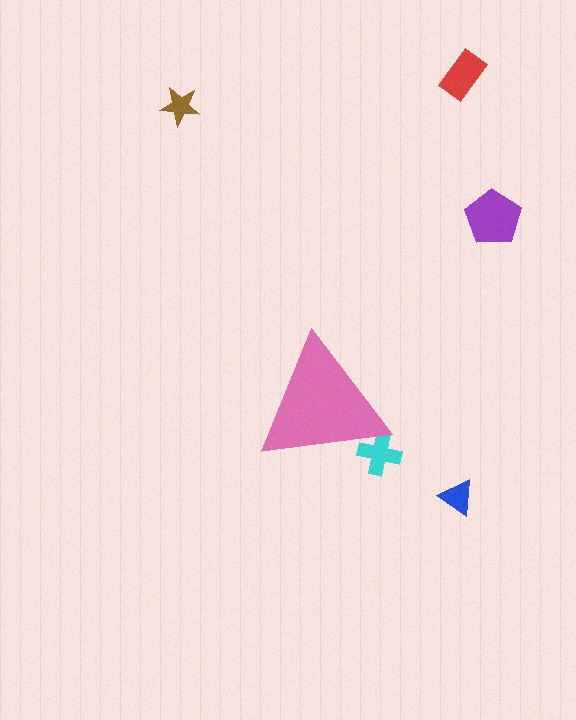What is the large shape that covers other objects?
A pink triangle.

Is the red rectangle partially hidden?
No, the red rectangle is fully visible.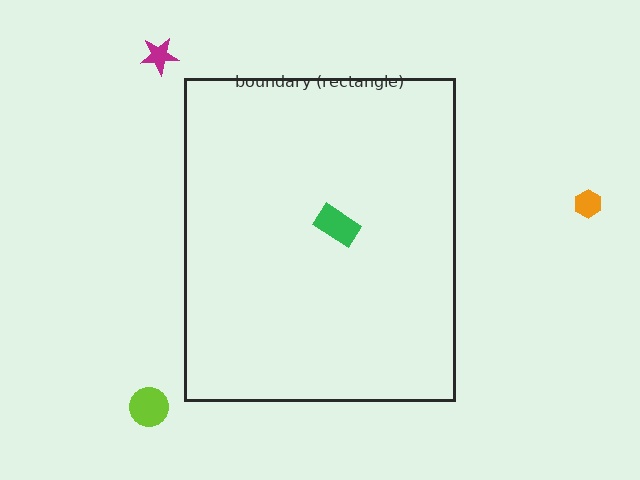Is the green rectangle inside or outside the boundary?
Inside.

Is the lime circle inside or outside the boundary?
Outside.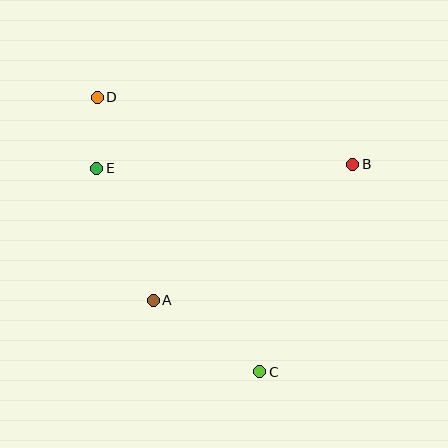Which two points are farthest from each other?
Points C and D are farthest from each other.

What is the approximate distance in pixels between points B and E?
The distance between B and E is approximately 256 pixels.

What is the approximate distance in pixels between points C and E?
The distance between C and E is approximately 261 pixels.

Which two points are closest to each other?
Points D and E are closest to each other.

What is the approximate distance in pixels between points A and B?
The distance between A and B is approximately 241 pixels.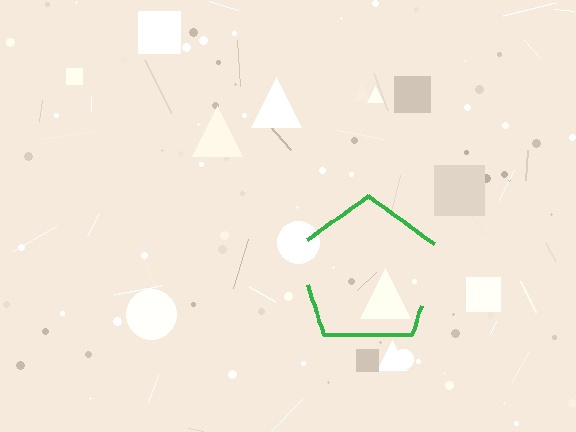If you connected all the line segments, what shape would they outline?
They would outline a pentagon.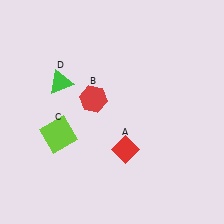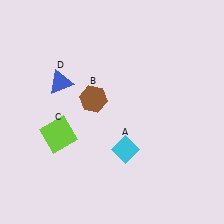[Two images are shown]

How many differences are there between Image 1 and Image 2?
There are 3 differences between the two images.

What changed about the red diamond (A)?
In Image 1, A is red. In Image 2, it changed to cyan.